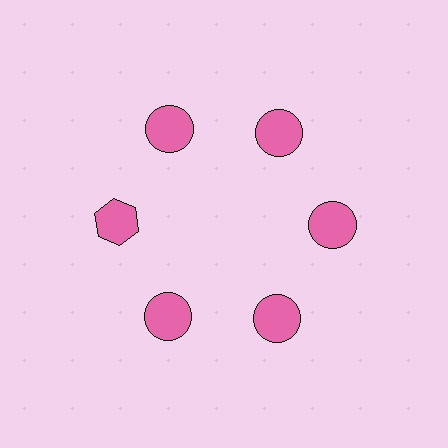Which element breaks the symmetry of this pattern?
The pink hexagon at roughly the 9 o'clock position breaks the symmetry. All other shapes are pink circles.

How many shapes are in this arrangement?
There are 6 shapes arranged in a ring pattern.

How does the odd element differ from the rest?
It has a different shape: hexagon instead of circle.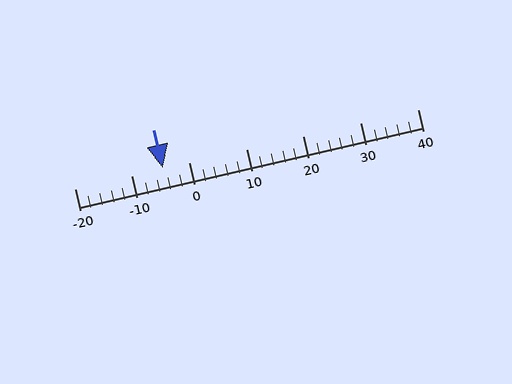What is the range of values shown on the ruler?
The ruler shows values from -20 to 40.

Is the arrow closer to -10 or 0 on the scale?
The arrow is closer to 0.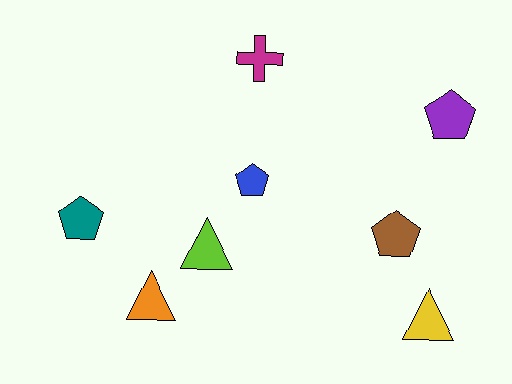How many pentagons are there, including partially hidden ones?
There are 4 pentagons.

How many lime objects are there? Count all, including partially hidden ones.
There is 1 lime object.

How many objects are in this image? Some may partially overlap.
There are 8 objects.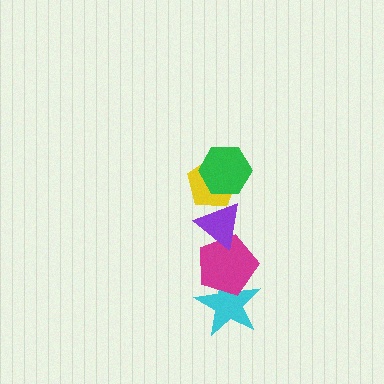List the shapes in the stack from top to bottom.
From top to bottom: the green hexagon, the yellow pentagon, the purple triangle, the magenta pentagon, the cyan star.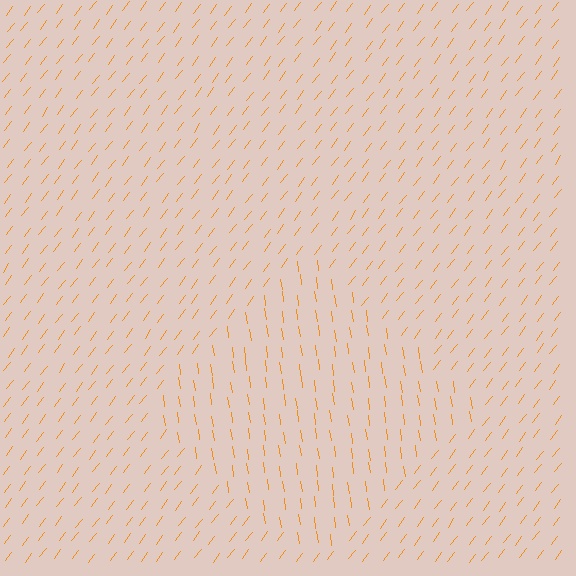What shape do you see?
I see a diamond.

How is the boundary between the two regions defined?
The boundary is defined purely by a change in line orientation (approximately 45 degrees difference). All lines are the same color and thickness.